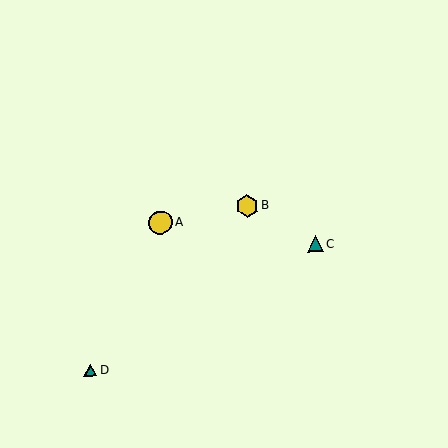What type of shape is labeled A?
Shape A is a yellow circle.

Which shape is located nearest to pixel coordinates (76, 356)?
The teal triangle (labeled D) at (90, 370) is nearest to that location.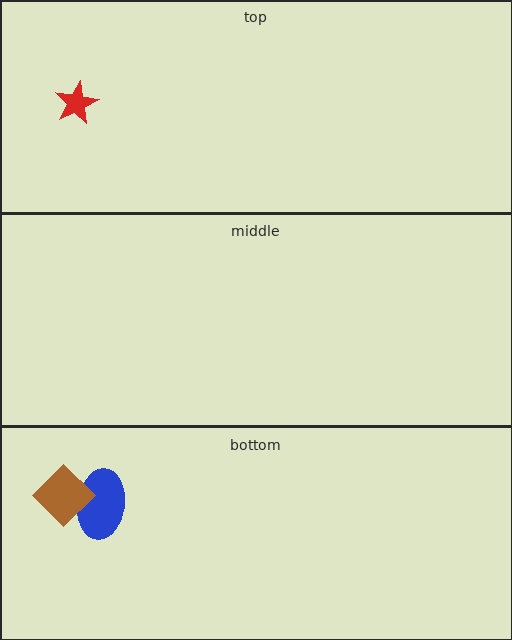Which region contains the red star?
The top region.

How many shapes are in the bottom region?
2.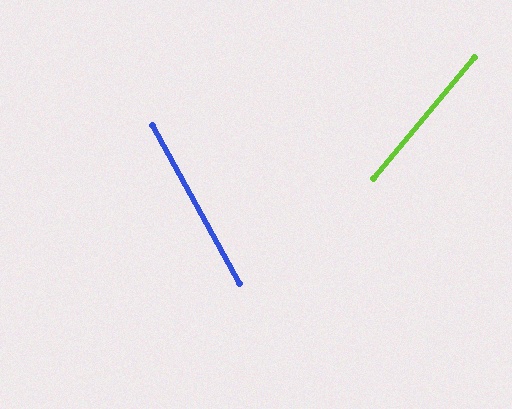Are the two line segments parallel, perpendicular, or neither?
Neither parallel nor perpendicular — they differ by about 69°.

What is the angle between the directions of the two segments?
Approximately 69 degrees.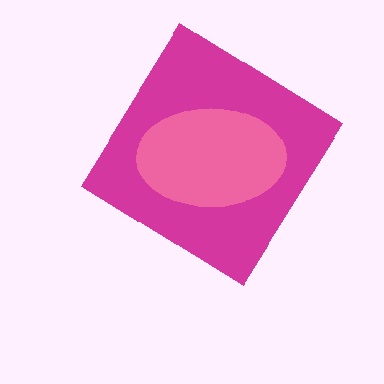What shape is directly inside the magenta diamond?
The pink ellipse.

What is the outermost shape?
The magenta diamond.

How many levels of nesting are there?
2.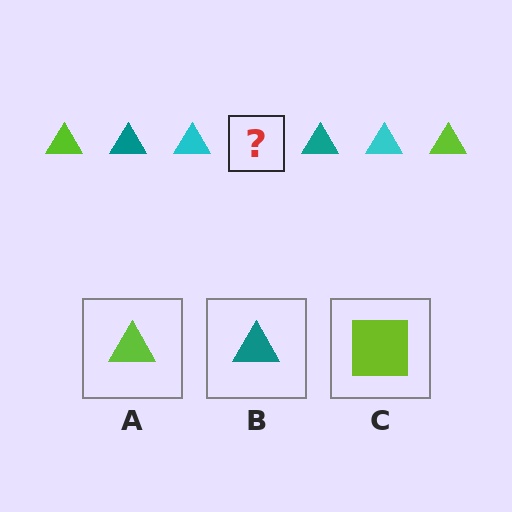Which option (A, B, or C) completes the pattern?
A.